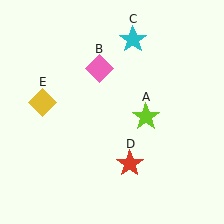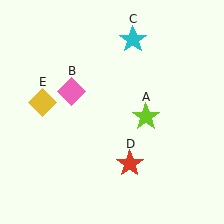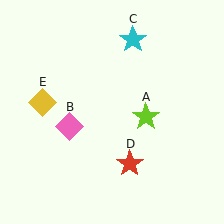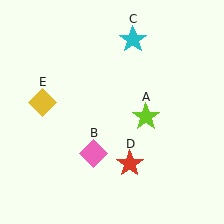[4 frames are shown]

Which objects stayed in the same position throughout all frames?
Lime star (object A) and cyan star (object C) and red star (object D) and yellow diamond (object E) remained stationary.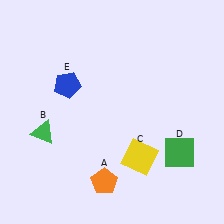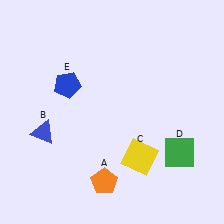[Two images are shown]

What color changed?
The triangle (B) changed from green in Image 1 to blue in Image 2.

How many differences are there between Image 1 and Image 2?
There is 1 difference between the two images.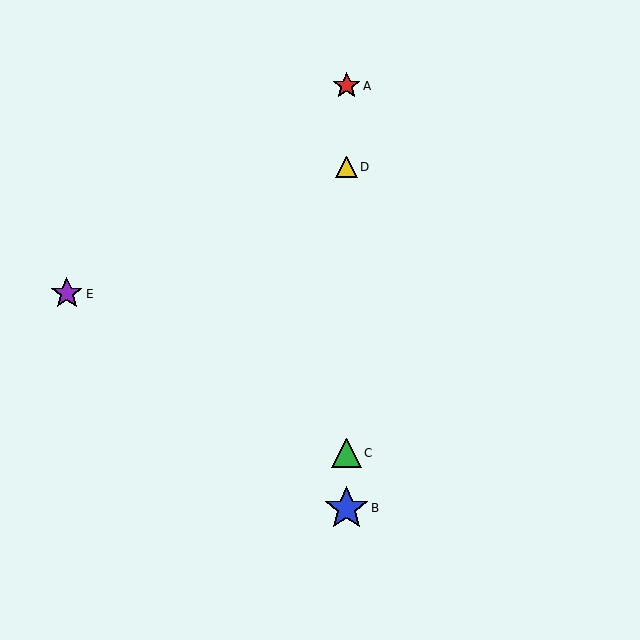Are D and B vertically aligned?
Yes, both are at x≈347.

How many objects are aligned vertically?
4 objects (A, B, C, D) are aligned vertically.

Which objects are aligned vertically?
Objects A, B, C, D are aligned vertically.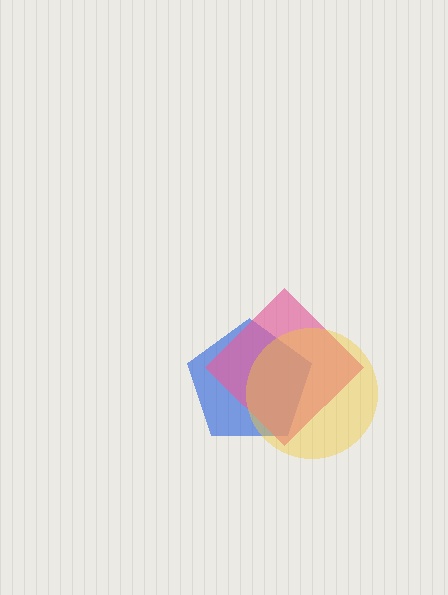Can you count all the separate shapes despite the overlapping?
Yes, there are 3 separate shapes.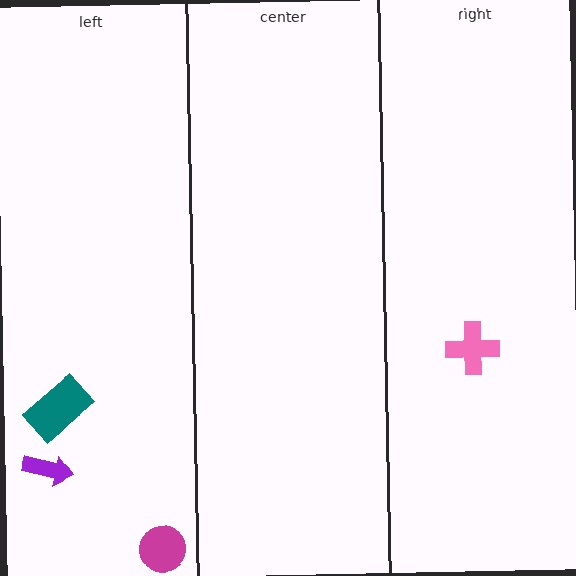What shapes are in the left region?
The magenta circle, the teal rectangle, the purple arrow.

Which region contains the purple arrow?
The left region.